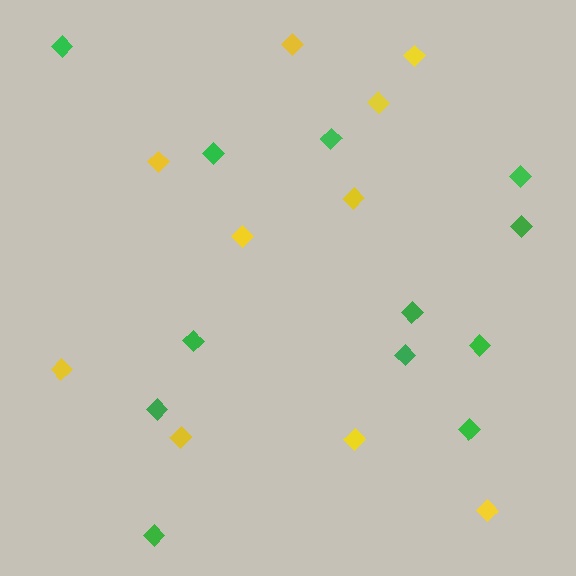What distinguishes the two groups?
There are 2 groups: one group of yellow diamonds (10) and one group of green diamonds (12).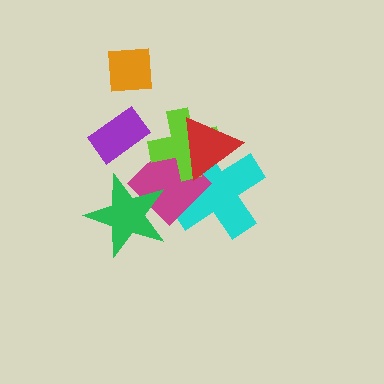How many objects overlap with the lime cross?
3 objects overlap with the lime cross.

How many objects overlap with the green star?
1 object overlaps with the green star.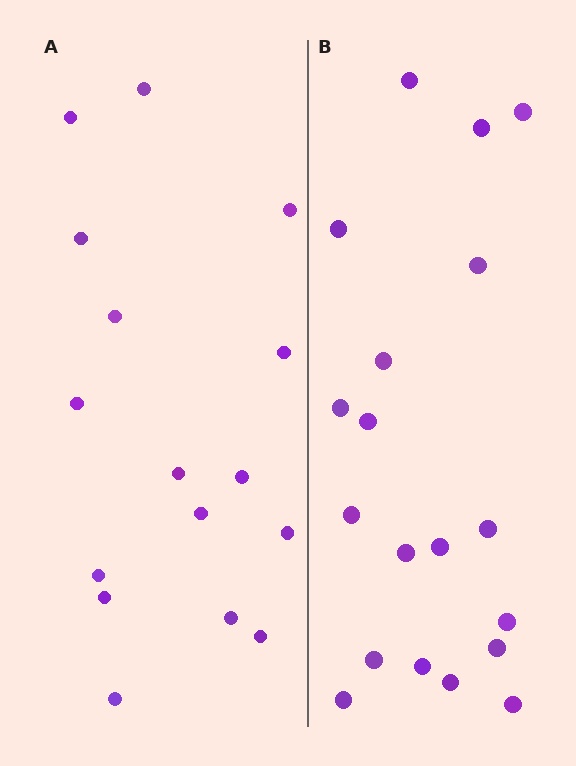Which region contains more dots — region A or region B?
Region B (the right region) has more dots.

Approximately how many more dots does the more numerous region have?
Region B has just a few more — roughly 2 or 3 more dots than region A.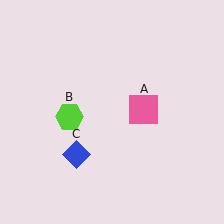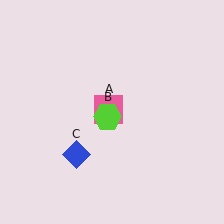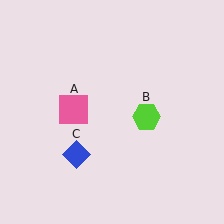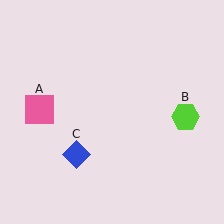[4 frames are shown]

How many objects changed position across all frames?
2 objects changed position: pink square (object A), lime hexagon (object B).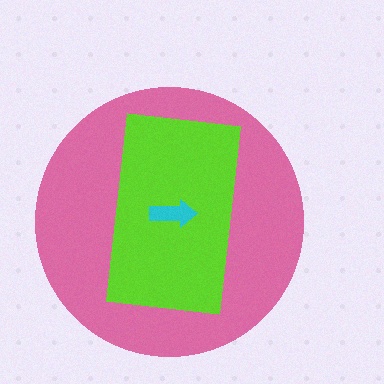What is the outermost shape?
The pink circle.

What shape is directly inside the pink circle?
The lime rectangle.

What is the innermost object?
The cyan arrow.